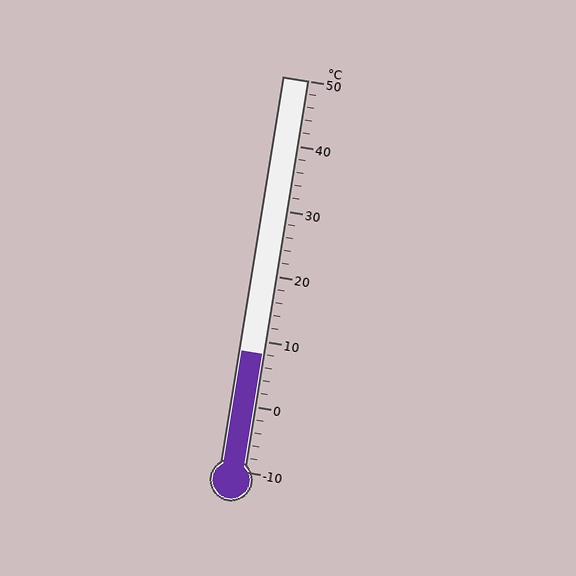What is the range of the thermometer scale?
The thermometer scale ranges from -10°C to 50°C.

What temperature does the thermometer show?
The thermometer shows approximately 8°C.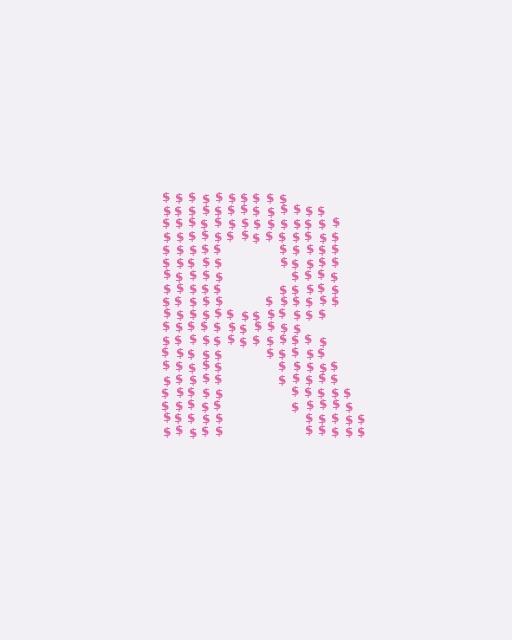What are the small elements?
The small elements are dollar signs.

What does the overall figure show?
The overall figure shows the letter R.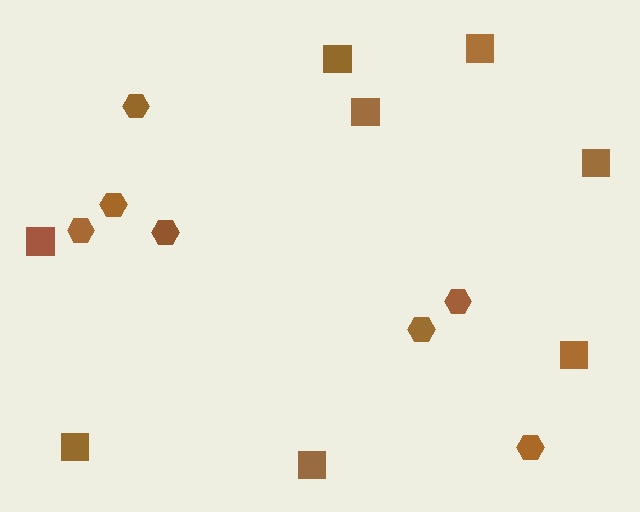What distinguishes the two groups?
There are 2 groups: one group of hexagons (7) and one group of squares (8).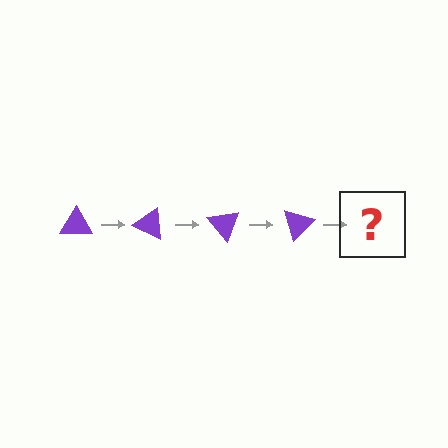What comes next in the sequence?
The next element should be a purple triangle rotated 100 degrees.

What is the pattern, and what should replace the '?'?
The pattern is that the triangle rotates 25 degrees each step. The '?' should be a purple triangle rotated 100 degrees.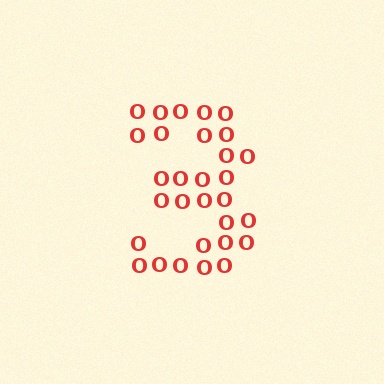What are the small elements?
The small elements are letter O's.